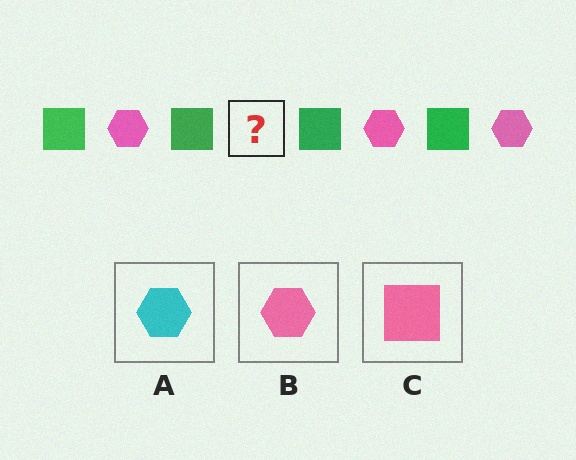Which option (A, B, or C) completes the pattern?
B.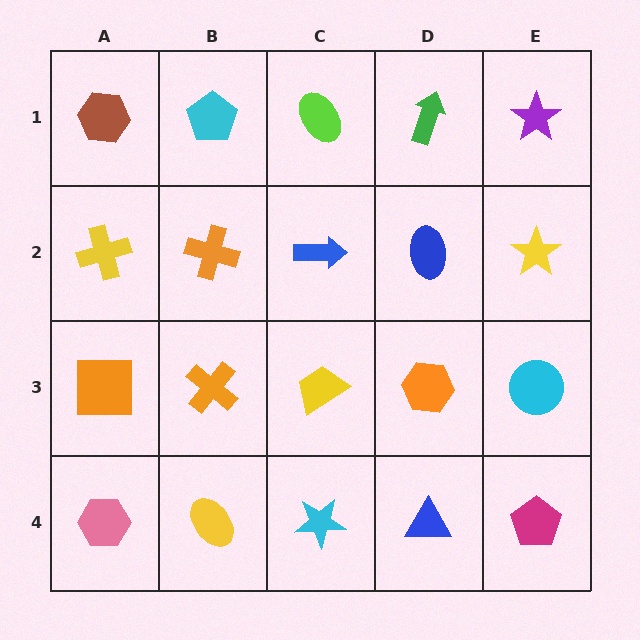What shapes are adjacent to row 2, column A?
A brown hexagon (row 1, column A), an orange square (row 3, column A), an orange cross (row 2, column B).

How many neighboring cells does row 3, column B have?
4.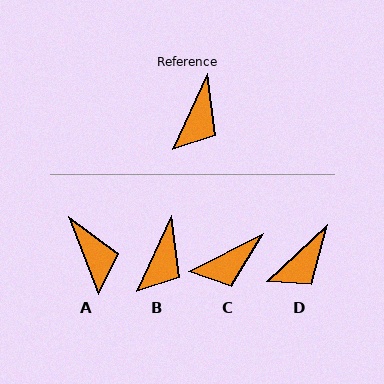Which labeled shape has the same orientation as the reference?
B.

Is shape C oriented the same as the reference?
No, it is off by about 38 degrees.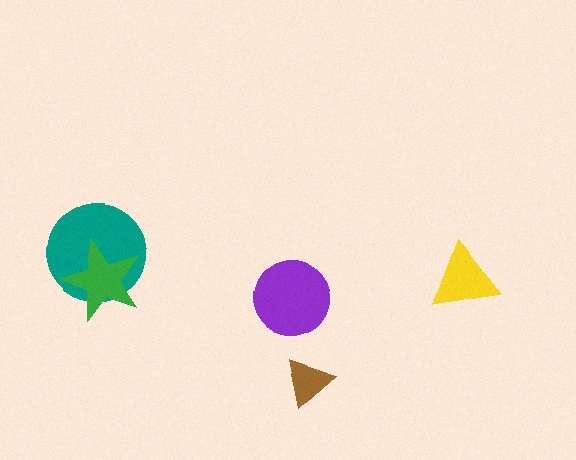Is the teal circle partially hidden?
Yes, it is partially covered by another shape.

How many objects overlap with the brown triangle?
0 objects overlap with the brown triangle.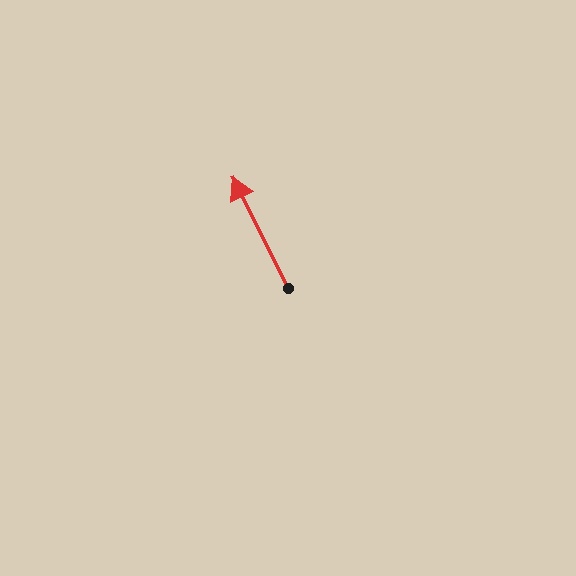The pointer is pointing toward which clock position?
Roughly 11 o'clock.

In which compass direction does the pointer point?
Northwest.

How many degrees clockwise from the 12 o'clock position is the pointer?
Approximately 333 degrees.